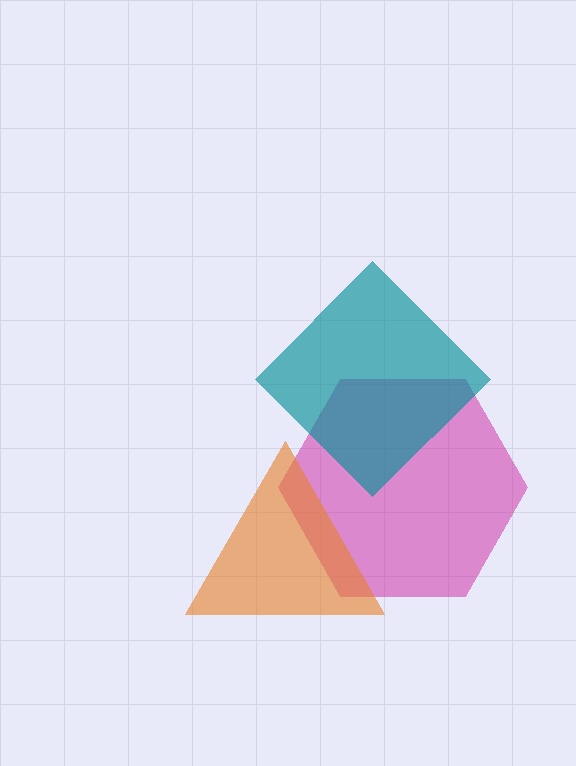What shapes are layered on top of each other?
The layered shapes are: a magenta hexagon, a teal diamond, an orange triangle.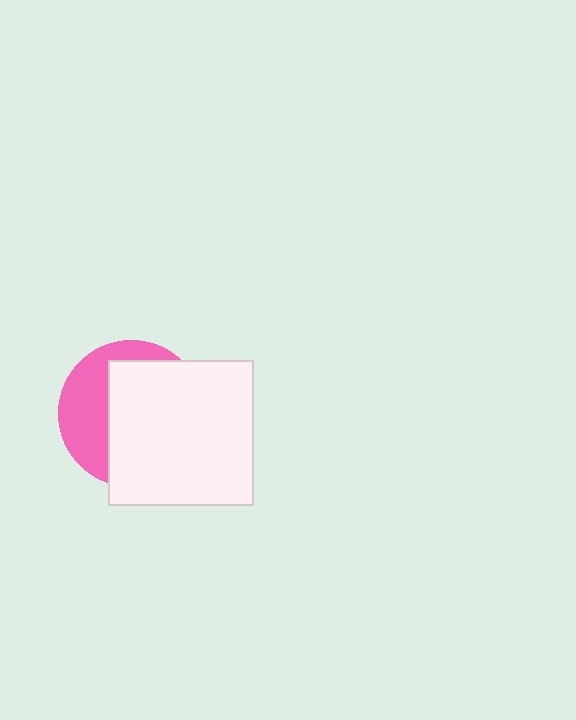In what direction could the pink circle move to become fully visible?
The pink circle could move left. That would shift it out from behind the white square entirely.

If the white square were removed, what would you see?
You would see the complete pink circle.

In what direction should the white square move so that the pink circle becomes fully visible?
The white square should move right. That is the shortest direction to clear the overlap and leave the pink circle fully visible.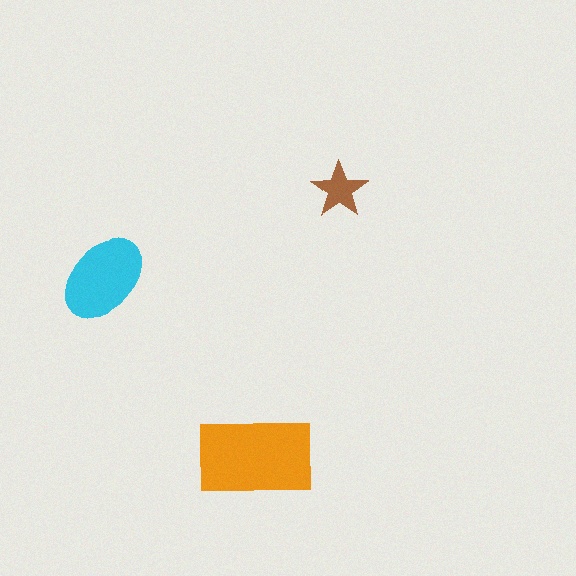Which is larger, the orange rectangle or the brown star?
The orange rectangle.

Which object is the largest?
The orange rectangle.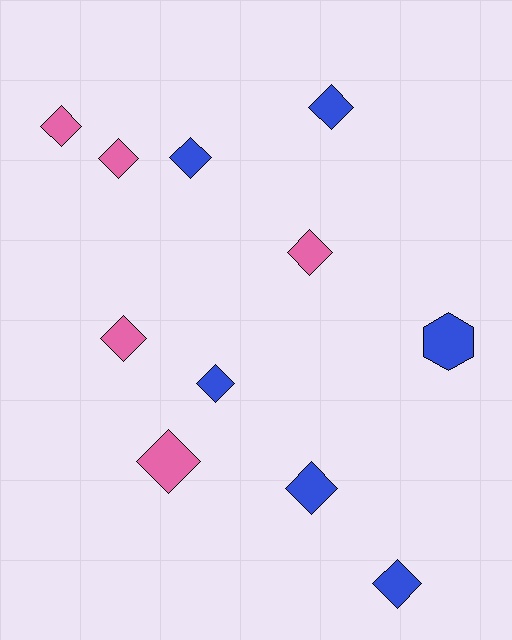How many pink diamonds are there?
There are 5 pink diamonds.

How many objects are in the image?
There are 11 objects.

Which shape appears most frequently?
Diamond, with 10 objects.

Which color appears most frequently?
Blue, with 6 objects.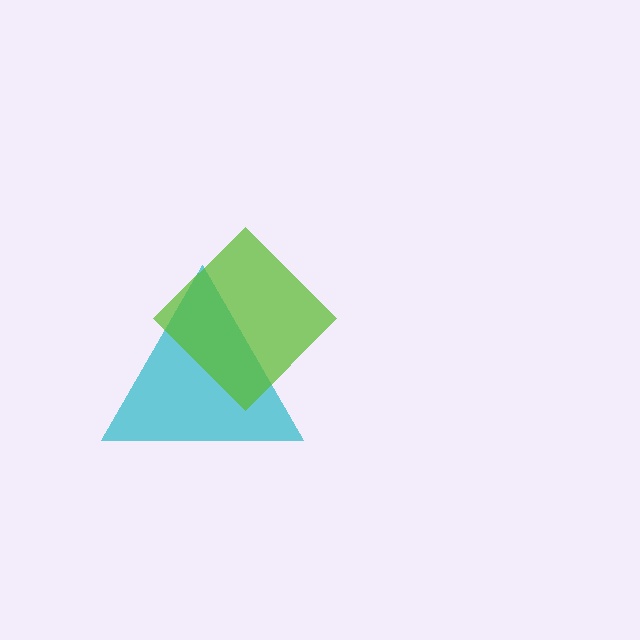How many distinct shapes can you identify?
There are 2 distinct shapes: a cyan triangle, a lime diamond.